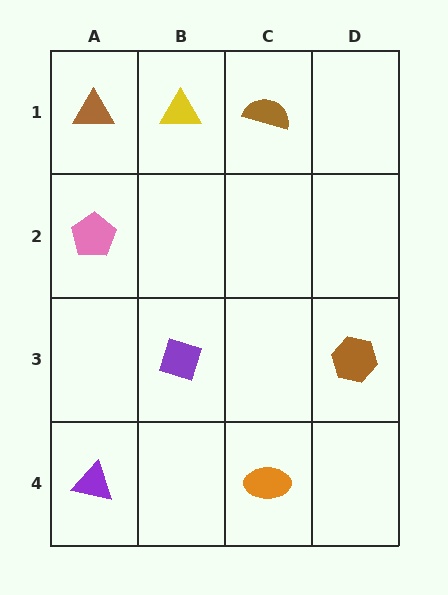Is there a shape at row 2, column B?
No, that cell is empty.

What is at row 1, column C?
A brown semicircle.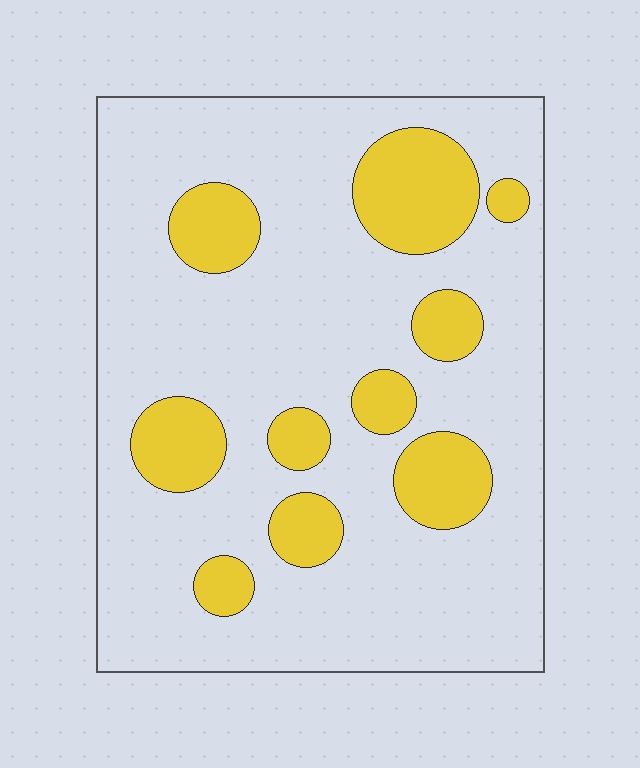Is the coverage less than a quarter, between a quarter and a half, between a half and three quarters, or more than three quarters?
Less than a quarter.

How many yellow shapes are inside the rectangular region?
10.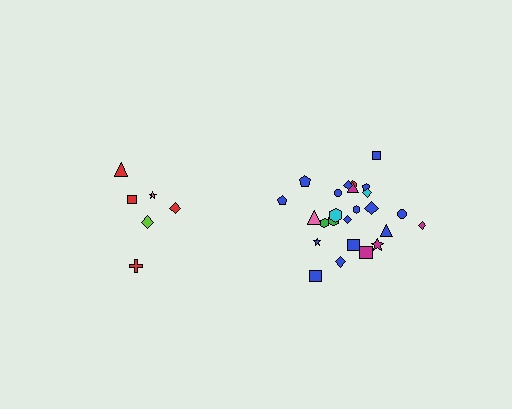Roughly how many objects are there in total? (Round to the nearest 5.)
Roughly 30 objects in total.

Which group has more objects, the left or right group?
The right group.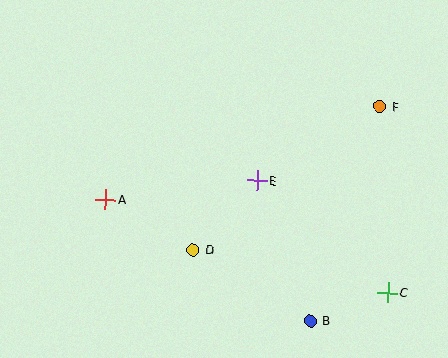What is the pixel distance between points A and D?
The distance between A and D is 101 pixels.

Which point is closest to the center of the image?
Point E at (257, 180) is closest to the center.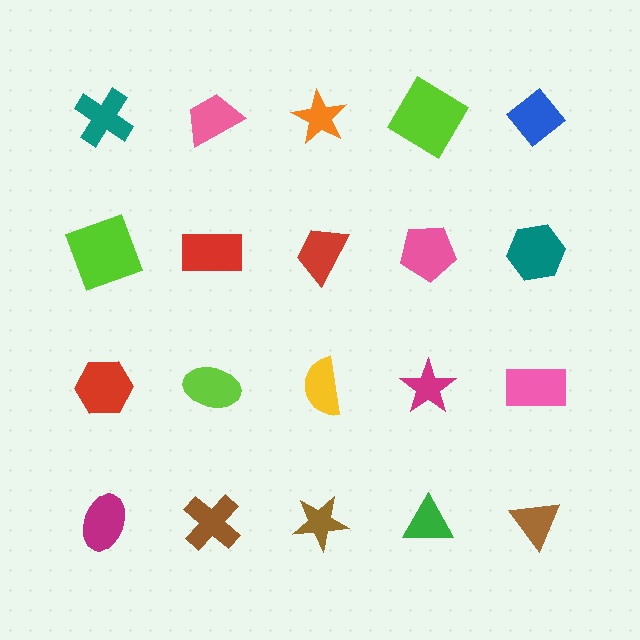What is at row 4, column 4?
A green triangle.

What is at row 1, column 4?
A lime diamond.